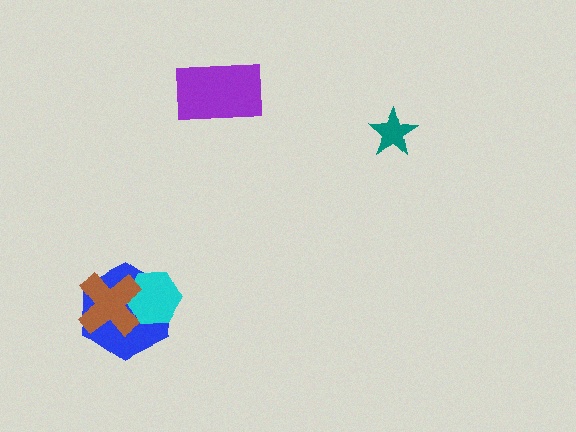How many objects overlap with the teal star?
0 objects overlap with the teal star.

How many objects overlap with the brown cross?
2 objects overlap with the brown cross.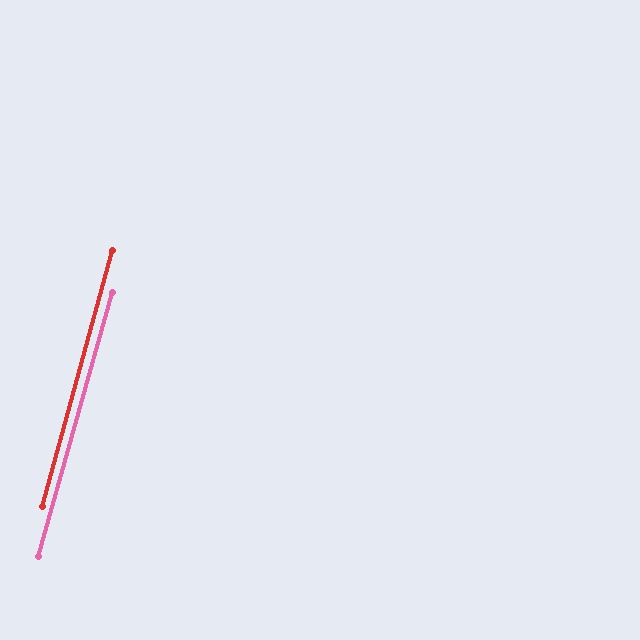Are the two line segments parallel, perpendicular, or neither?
Parallel — their directions differ by only 0.4°.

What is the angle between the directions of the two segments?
Approximately 0 degrees.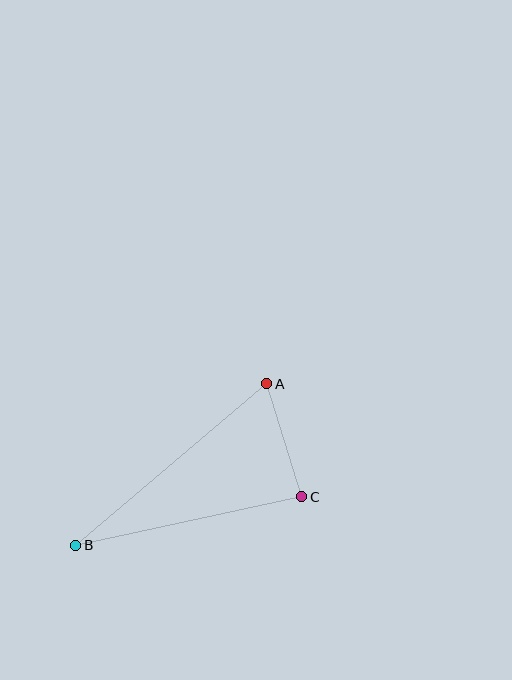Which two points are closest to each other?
Points A and C are closest to each other.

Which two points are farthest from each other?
Points A and B are farthest from each other.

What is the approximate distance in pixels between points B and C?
The distance between B and C is approximately 231 pixels.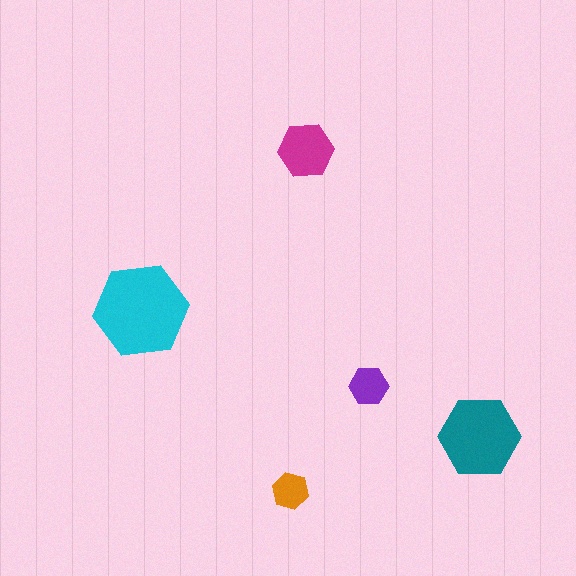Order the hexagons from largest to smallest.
the cyan one, the teal one, the magenta one, the purple one, the orange one.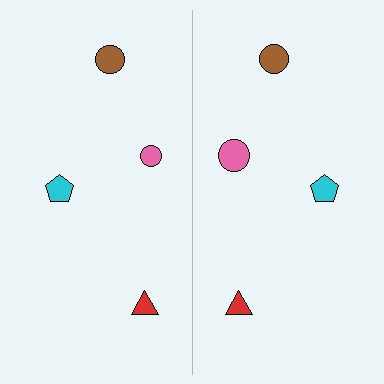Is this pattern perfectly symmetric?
No, the pattern is not perfectly symmetric. The pink circle on the right side has a different size than its mirror counterpart.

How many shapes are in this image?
There are 8 shapes in this image.